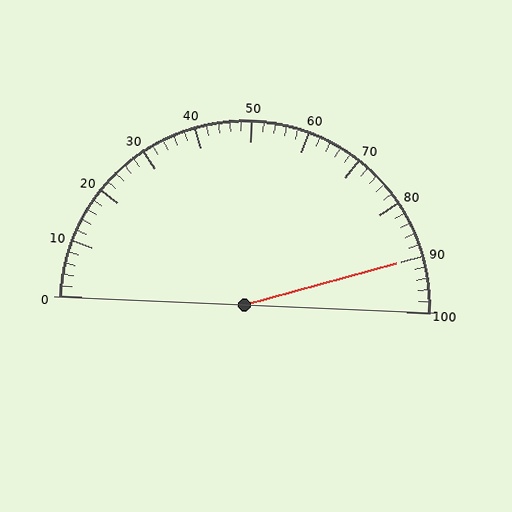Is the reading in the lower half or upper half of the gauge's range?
The reading is in the upper half of the range (0 to 100).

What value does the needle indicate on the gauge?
The needle indicates approximately 90.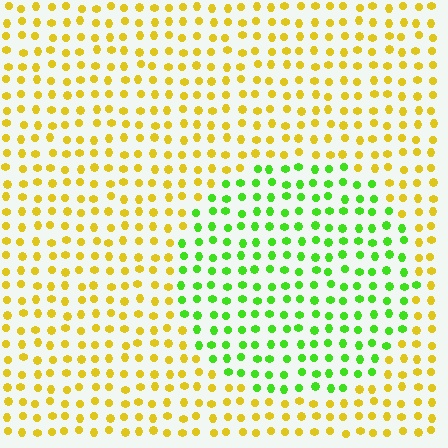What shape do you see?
I see a circle.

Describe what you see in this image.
The image is filled with small yellow elements in a uniform arrangement. A circle-shaped region is visible where the elements are tinted to a slightly different hue, forming a subtle color boundary.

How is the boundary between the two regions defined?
The boundary is defined purely by a slight shift in hue (about 57 degrees). Spacing, size, and orientation are identical on both sides.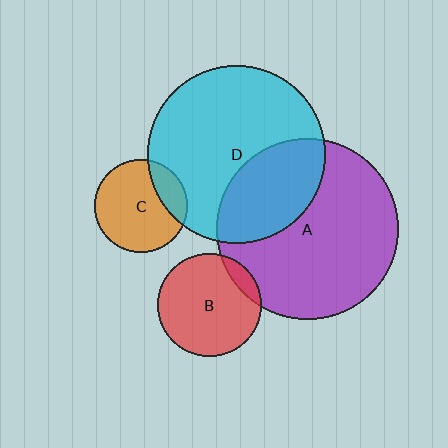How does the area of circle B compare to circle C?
Approximately 1.2 times.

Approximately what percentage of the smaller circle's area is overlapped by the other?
Approximately 20%.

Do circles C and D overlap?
Yes.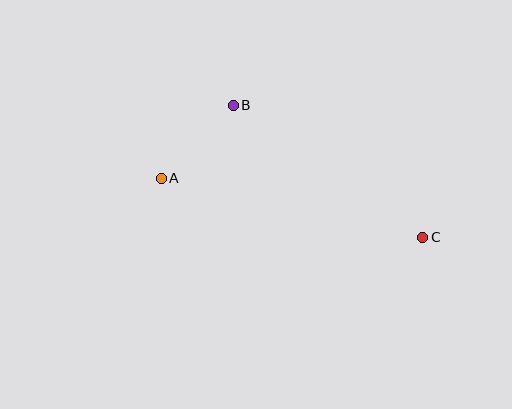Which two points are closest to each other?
Points A and B are closest to each other.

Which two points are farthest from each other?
Points A and C are farthest from each other.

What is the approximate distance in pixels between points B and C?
The distance between B and C is approximately 231 pixels.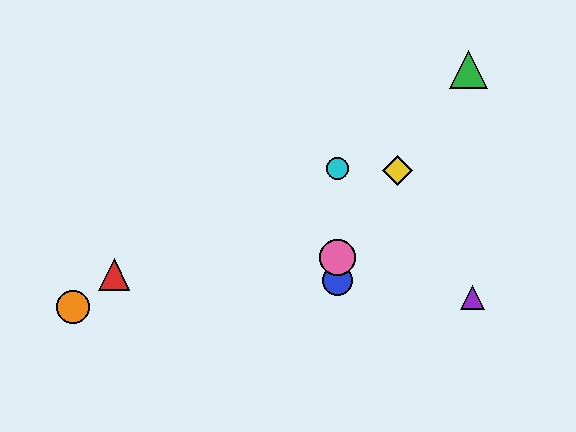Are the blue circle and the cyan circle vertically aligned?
Yes, both are at x≈337.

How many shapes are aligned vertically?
3 shapes (the blue circle, the cyan circle, the pink circle) are aligned vertically.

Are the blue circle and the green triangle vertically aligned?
No, the blue circle is at x≈337 and the green triangle is at x≈469.